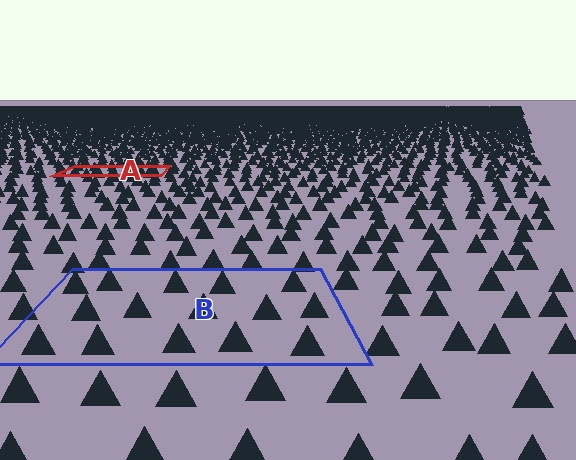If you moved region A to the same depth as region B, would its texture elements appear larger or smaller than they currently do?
They would appear larger. At a closer depth, the same texture elements are projected at a bigger on-screen size.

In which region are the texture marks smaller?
The texture marks are smaller in region A, because it is farther away.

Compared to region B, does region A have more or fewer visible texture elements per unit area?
Region A has more texture elements per unit area — they are packed more densely because it is farther away.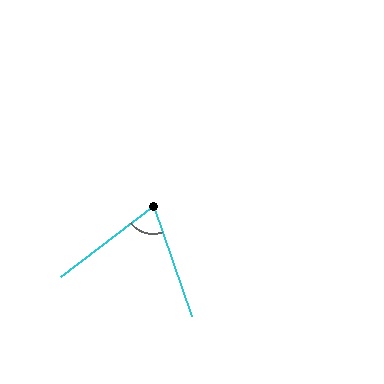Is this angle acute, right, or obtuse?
It is acute.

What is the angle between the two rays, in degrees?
Approximately 72 degrees.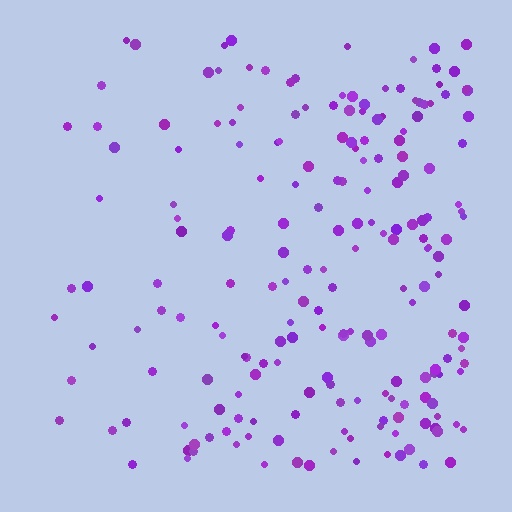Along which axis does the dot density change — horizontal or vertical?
Horizontal.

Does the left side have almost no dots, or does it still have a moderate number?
Still a moderate number, just noticeably fewer than the right.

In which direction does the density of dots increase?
From left to right, with the right side densest.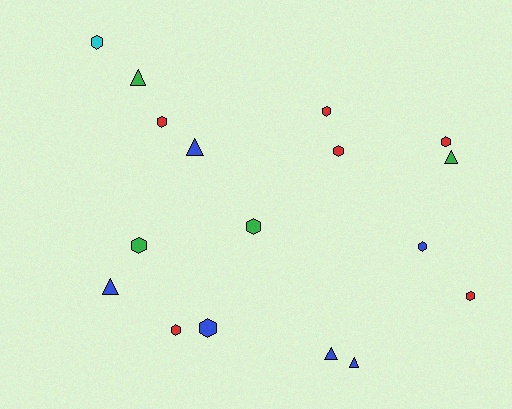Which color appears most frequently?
Blue, with 6 objects.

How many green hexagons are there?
There are 2 green hexagons.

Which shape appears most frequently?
Hexagon, with 11 objects.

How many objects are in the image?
There are 17 objects.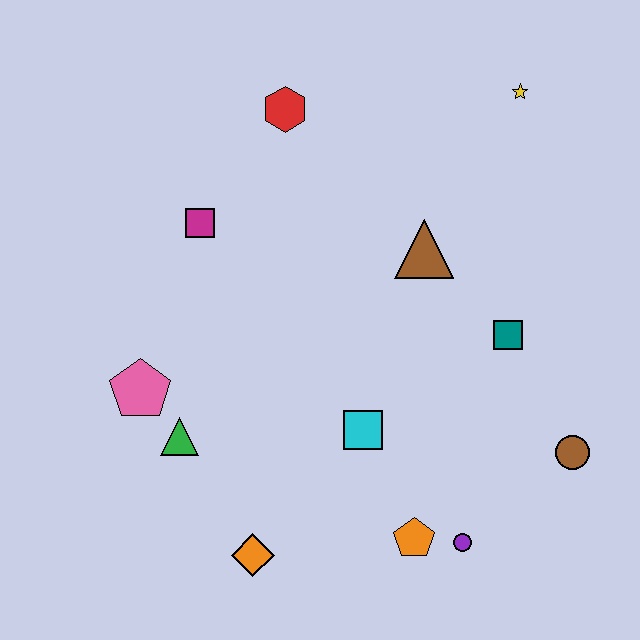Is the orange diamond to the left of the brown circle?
Yes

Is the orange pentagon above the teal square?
No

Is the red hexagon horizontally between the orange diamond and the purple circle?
Yes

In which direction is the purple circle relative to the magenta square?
The purple circle is below the magenta square.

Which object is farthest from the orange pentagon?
The yellow star is farthest from the orange pentagon.